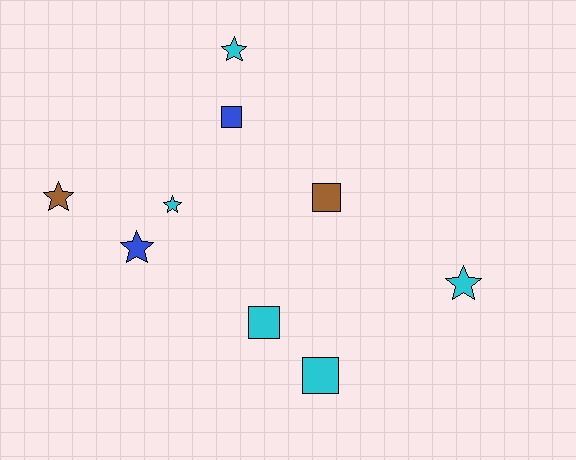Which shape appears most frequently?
Star, with 5 objects.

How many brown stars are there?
There is 1 brown star.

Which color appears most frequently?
Cyan, with 5 objects.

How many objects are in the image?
There are 9 objects.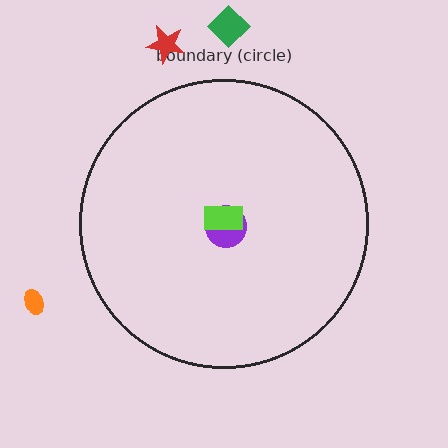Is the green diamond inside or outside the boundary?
Outside.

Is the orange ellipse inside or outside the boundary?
Outside.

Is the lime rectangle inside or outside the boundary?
Inside.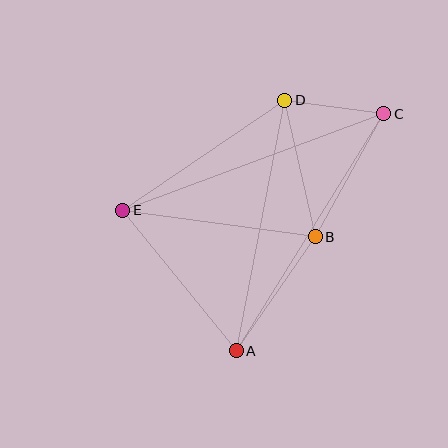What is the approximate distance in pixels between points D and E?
The distance between D and E is approximately 196 pixels.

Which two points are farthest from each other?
Points A and C are farthest from each other.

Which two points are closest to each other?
Points C and D are closest to each other.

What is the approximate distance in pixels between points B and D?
The distance between B and D is approximately 140 pixels.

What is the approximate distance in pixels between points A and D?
The distance between A and D is approximately 255 pixels.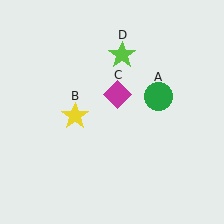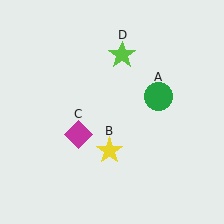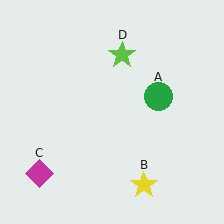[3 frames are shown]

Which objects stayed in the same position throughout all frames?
Green circle (object A) and lime star (object D) remained stationary.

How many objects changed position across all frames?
2 objects changed position: yellow star (object B), magenta diamond (object C).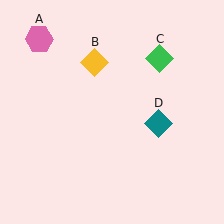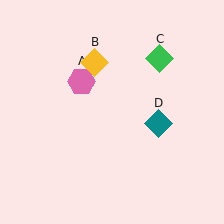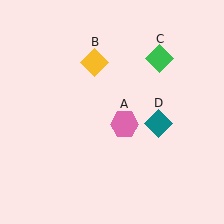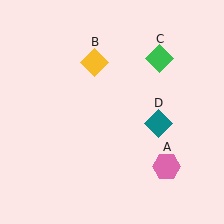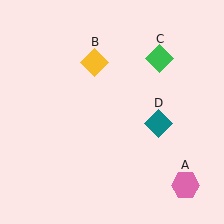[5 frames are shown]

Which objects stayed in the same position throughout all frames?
Yellow diamond (object B) and green diamond (object C) and teal diamond (object D) remained stationary.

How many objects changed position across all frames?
1 object changed position: pink hexagon (object A).